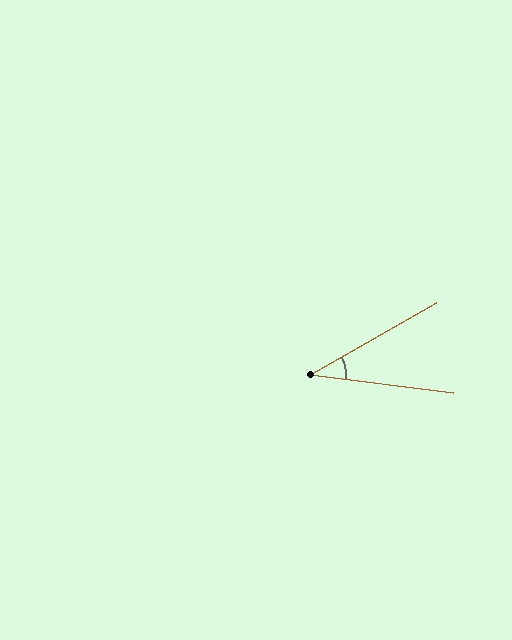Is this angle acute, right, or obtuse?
It is acute.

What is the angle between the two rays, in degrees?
Approximately 37 degrees.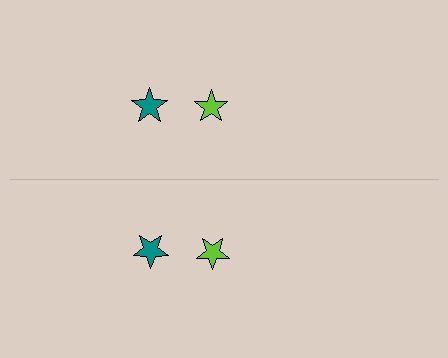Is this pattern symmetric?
Yes, this pattern has bilateral (reflection) symmetry.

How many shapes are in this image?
There are 4 shapes in this image.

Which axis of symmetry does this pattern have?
The pattern has a horizontal axis of symmetry running through the center of the image.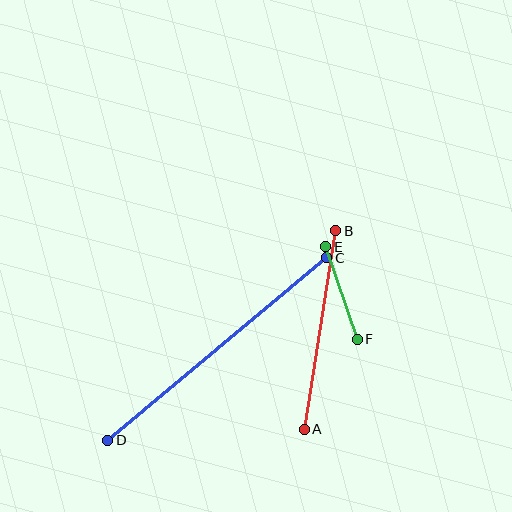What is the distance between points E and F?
The distance is approximately 98 pixels.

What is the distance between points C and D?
The distance is approximately 285 pixels.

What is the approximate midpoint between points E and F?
The midpoint is at approximately (342, 293) pixels.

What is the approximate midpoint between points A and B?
The midpoint is at approximately (320, 330) pixels.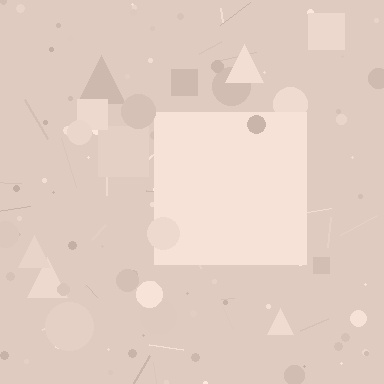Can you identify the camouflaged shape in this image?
The camouflaged shape is a square.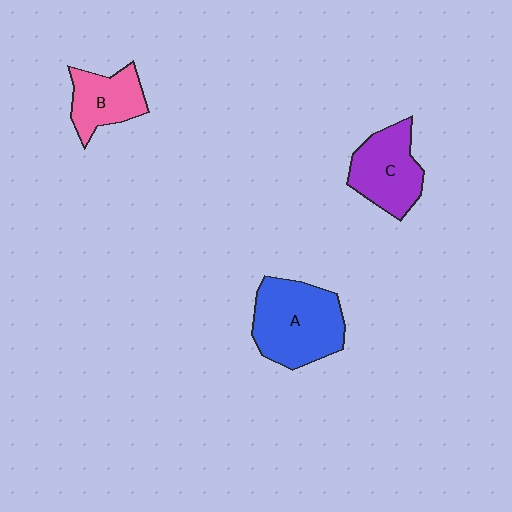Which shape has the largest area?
Shape A (blue).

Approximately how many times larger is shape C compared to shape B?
Approximately 1.2 times.